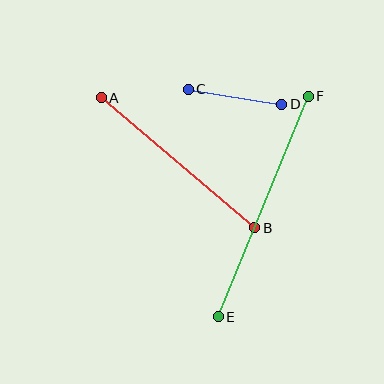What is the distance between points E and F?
The distance is approximately 238 pixels.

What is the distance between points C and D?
The distance is approximately 95 pixels.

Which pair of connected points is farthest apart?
Points E and F are farthest apart.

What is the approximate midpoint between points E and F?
The midpoint is at approximately (263, 206) pixels.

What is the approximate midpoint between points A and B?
The midpoint is at approximately (178, 163) pixels.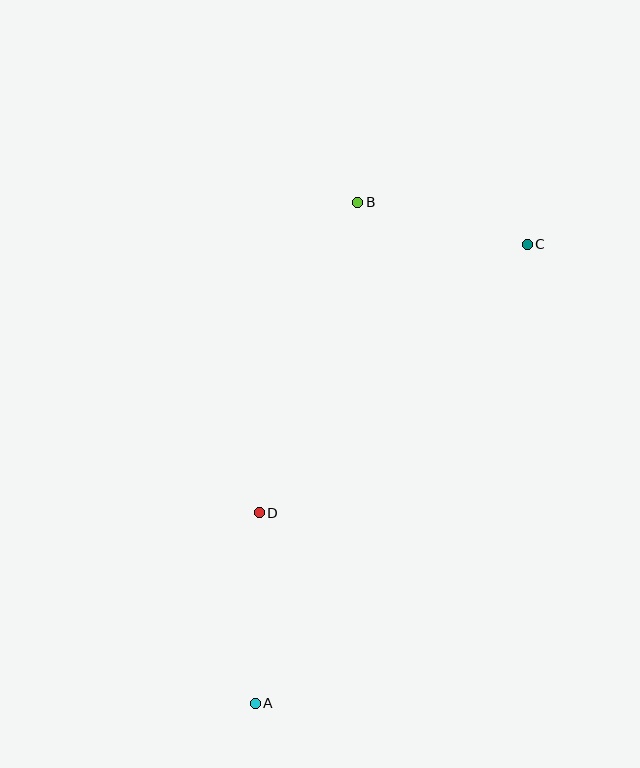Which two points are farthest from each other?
Points A and C are farthest from each other.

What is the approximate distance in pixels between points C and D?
The distance between C and D is approximately 379 pixels.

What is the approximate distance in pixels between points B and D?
The distance between B and D is approximately 326 pixels.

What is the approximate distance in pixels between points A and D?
The distance between A and D is approximately 190 pixels.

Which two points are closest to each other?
Points B and C are closest to each other.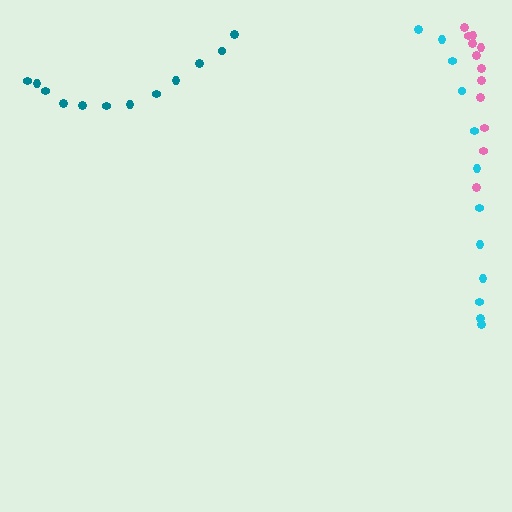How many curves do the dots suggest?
There are 3 distinct paths.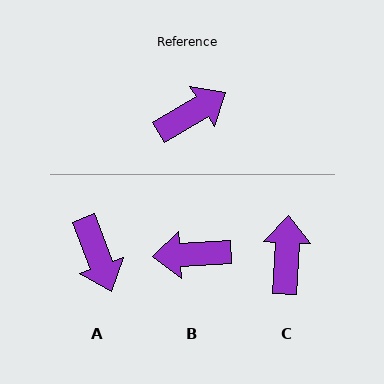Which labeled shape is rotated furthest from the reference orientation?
B, about 152 degrees away.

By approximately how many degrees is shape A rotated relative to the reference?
Approximately 100 degrees clockwise.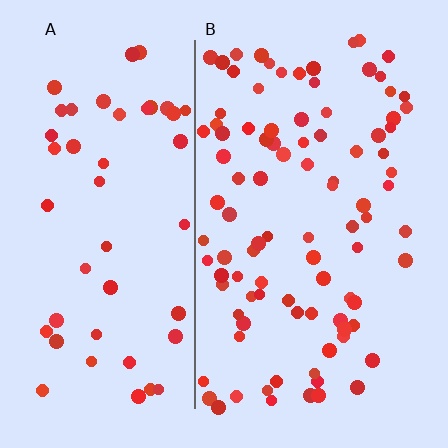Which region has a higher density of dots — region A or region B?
B (the right).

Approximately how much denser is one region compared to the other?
Approximately 1.9× — region B over region A.